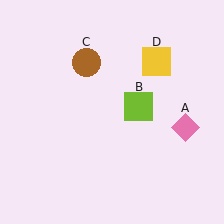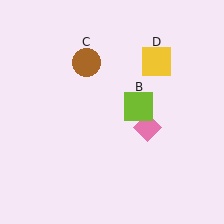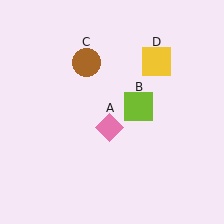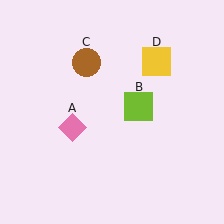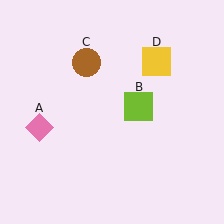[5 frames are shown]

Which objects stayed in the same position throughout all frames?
Lime square (object B) and brown circle (object C) and yellow square (object D) remained stationary.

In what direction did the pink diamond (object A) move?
The pink diamond (object A) moved left.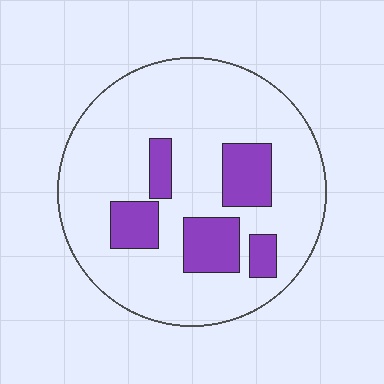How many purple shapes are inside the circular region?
5.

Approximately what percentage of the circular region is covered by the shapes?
Approximately 20%.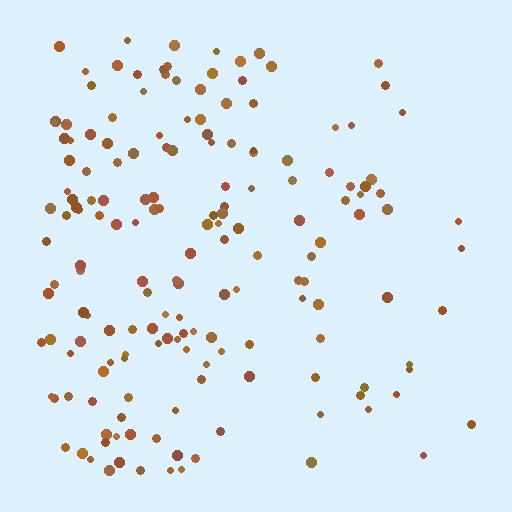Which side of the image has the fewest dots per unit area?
The right.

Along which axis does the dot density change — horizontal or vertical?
Horizontal.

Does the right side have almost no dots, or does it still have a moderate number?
Still a moderate number, just noticeably fewer than the left.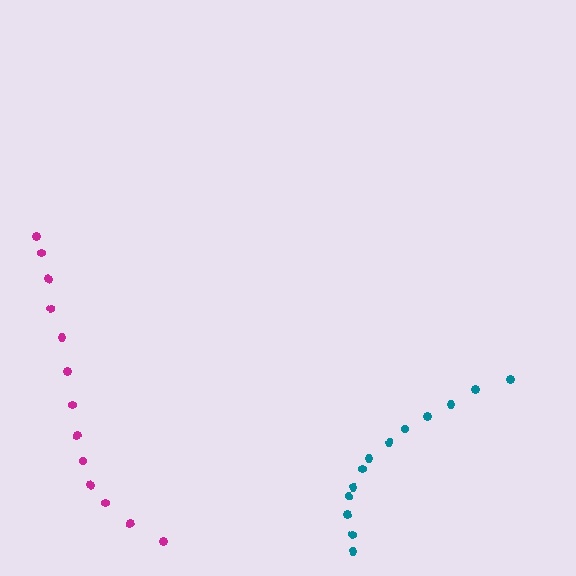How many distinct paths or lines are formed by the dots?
There are 2 distinct paths.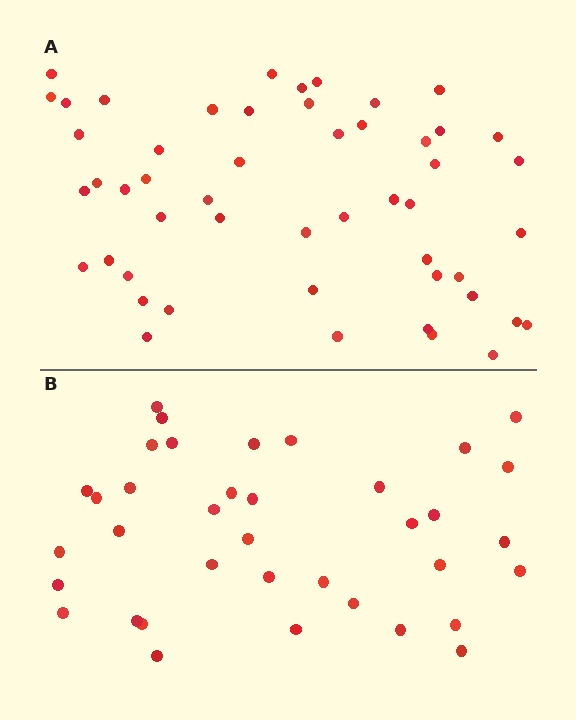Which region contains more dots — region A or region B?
Region A (the top region) has more dots.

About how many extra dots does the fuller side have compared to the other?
Region A has approximately 15 more dots than region B.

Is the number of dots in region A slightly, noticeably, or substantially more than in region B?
Region A has noticeably more, but not dramatically so. The ratio is roughly 1.4 to 1.